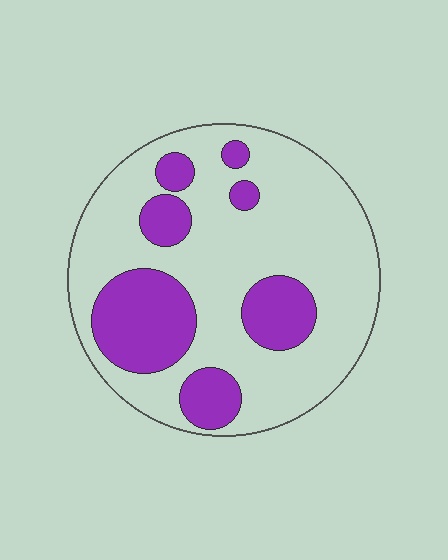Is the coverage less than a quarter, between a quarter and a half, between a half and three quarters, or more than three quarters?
Between a quarter and a half.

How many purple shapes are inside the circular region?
7.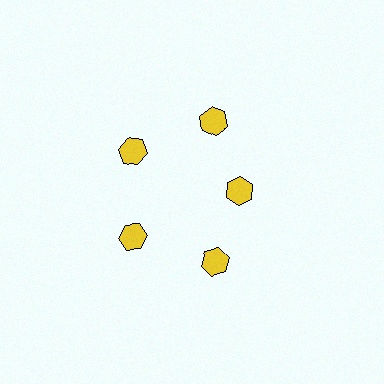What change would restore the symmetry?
The symmetry would be restored by moving it outward, back onto the ring so that all 5 hexagons sit at equal angles and equal distance from the center.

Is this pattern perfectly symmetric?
No. The 5 yellow hexagons are arranged in a ring, but one element near the 3 o'clock position is pulled inward toward the center, breaking the 5-fold rotational symmetry.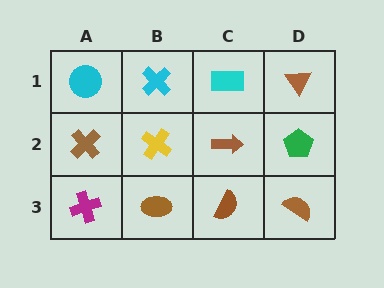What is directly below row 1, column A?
A brown cross.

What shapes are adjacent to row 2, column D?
A brown triangle (row 1, column D), a brown semicircle (row 3, column D), a brown arrow (row 2, column C).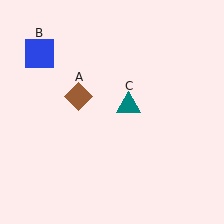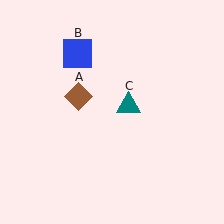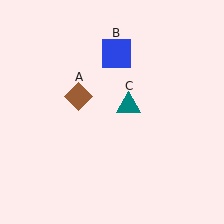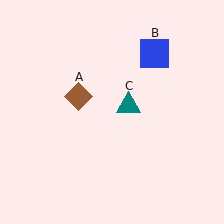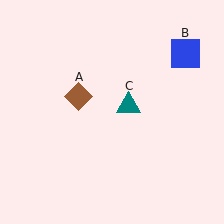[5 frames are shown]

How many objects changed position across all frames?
1 object changed position: blue square (object B).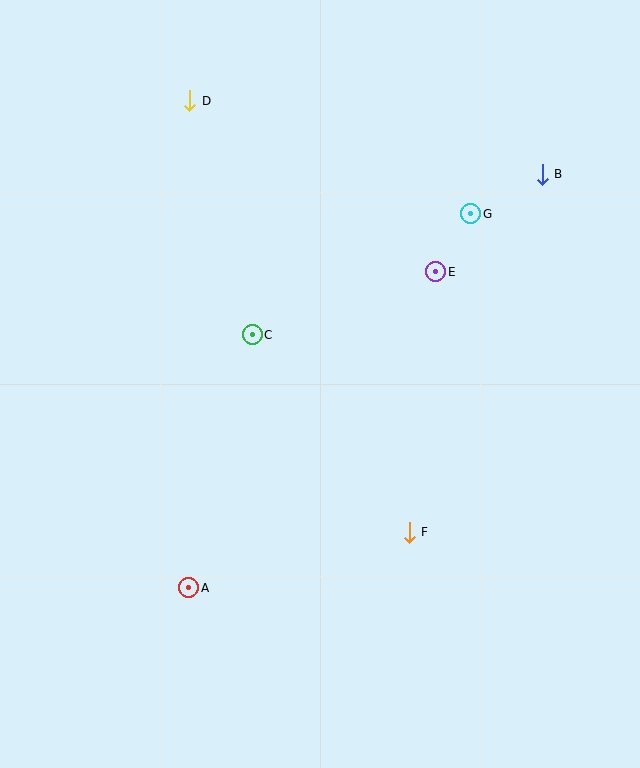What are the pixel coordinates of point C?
Point C is at (252, 335).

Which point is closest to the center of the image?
Point C at (252, 335) is closest to the center.